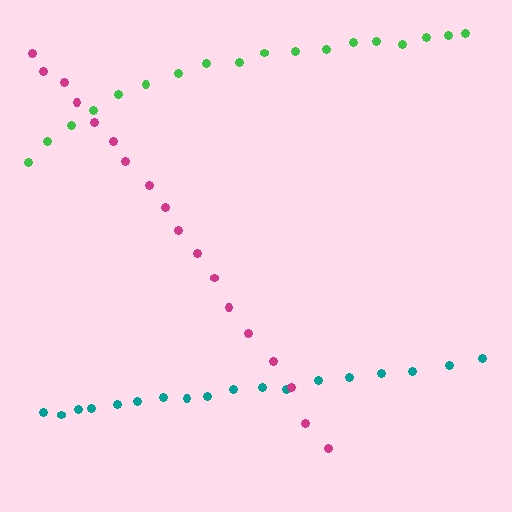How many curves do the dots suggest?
There are 3 distinct paths.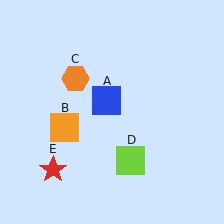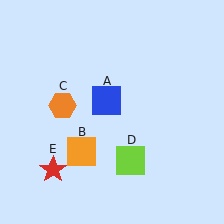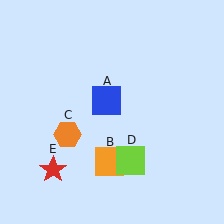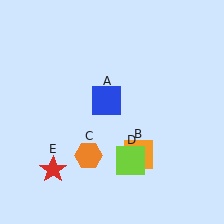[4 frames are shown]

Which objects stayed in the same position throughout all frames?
Blue square (object A) and lime square (object D) and red star (object E) remained stationary.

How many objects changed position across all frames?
2 objects changed position: orange square (object B), orange hexagon (object C).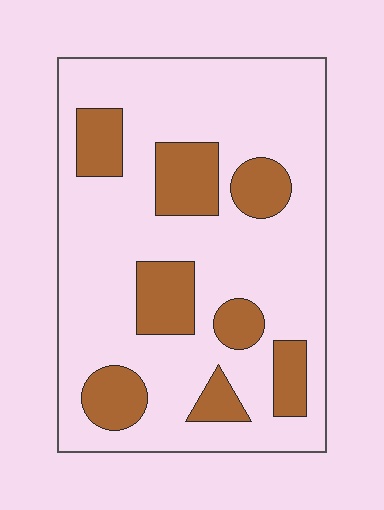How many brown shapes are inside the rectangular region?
8.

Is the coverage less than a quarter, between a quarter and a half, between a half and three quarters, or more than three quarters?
Less than a quarter.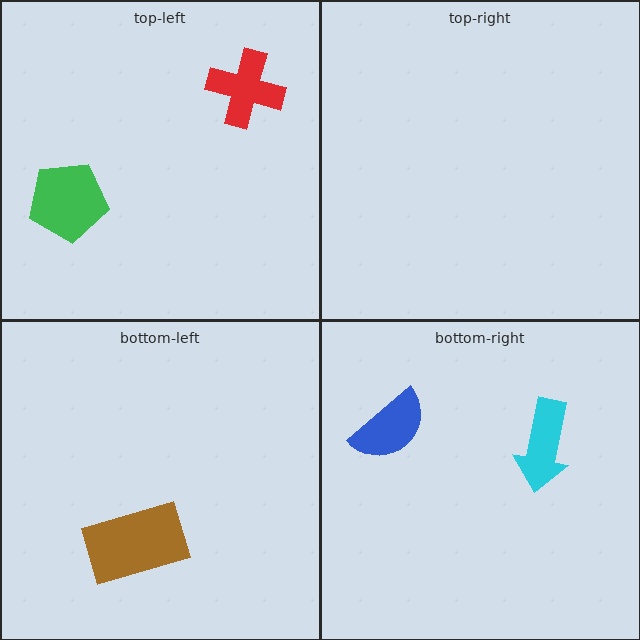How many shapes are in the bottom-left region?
1.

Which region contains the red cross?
The top-left region.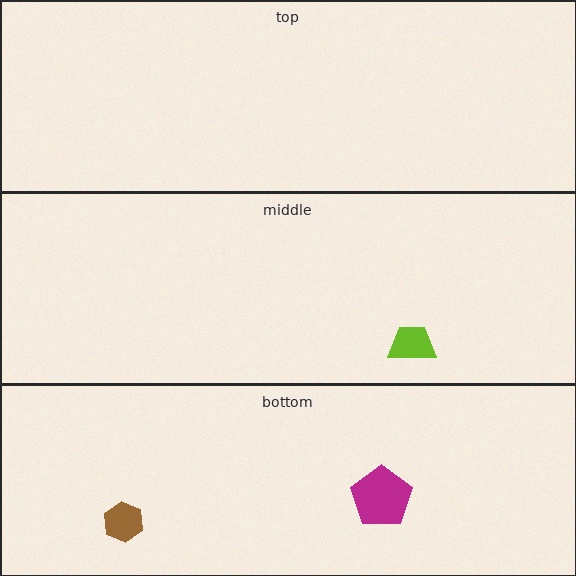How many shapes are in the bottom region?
2.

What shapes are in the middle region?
The lime trapezoid.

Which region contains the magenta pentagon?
The bottom region.